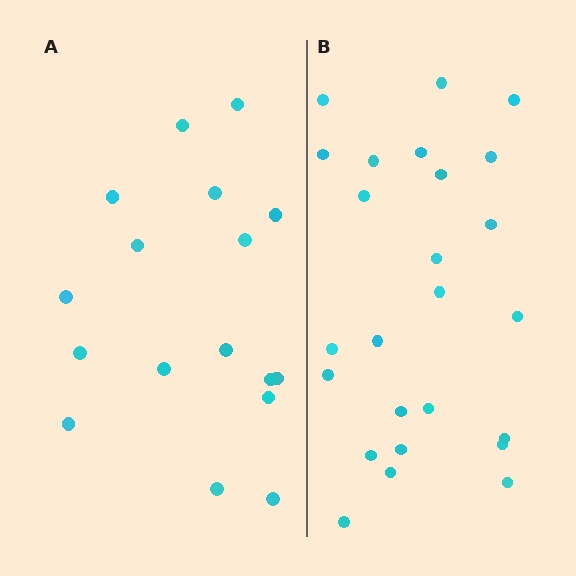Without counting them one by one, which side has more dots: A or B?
Region B (the right region) has more dots.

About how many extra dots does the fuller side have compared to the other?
Region B has roughly 8 or so more dots than region A.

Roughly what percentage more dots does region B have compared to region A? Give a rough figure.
About 45% more.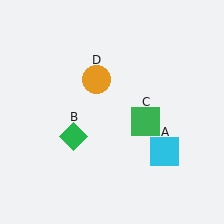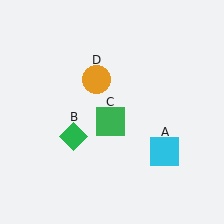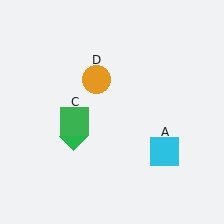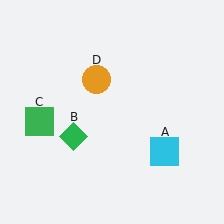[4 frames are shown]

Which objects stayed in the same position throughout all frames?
Cyan square (object A) and green diamond (object B) and orange circle (object D) remained stationary.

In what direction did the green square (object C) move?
The green square (object C) moved left.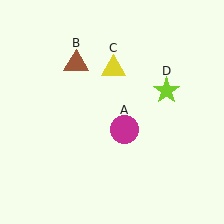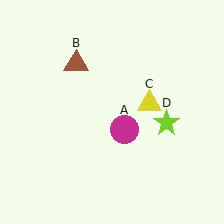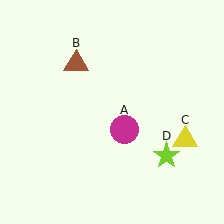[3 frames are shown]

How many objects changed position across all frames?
2 objects changed position: yellow triangle (object C), lime star (object D).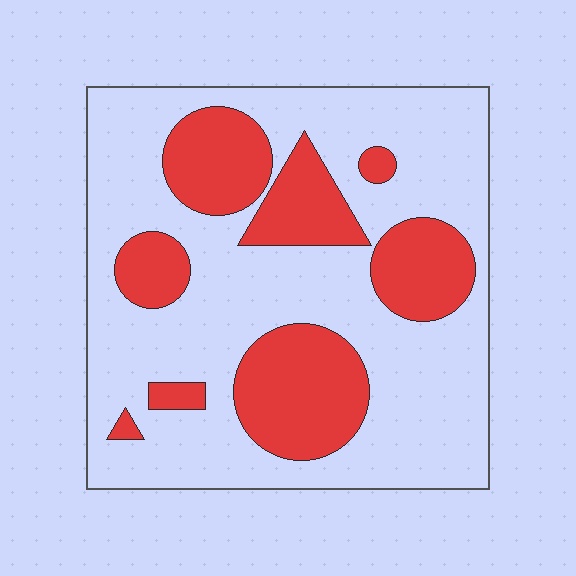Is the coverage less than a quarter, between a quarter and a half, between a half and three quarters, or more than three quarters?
Between a quarter and a half.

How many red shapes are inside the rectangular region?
8.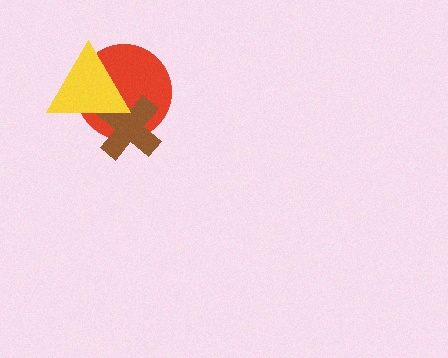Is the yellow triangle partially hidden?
No, no other shape covers it.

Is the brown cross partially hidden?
Yes, it is partially covered by another shape.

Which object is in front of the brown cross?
The yellow triangle is in front of the brown cross.